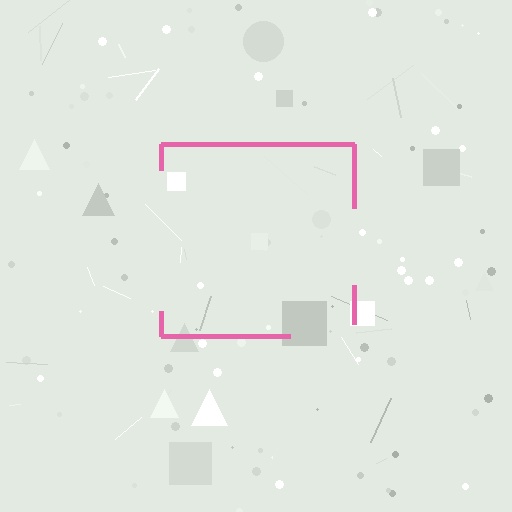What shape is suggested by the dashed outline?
The dashed outline suggests a square.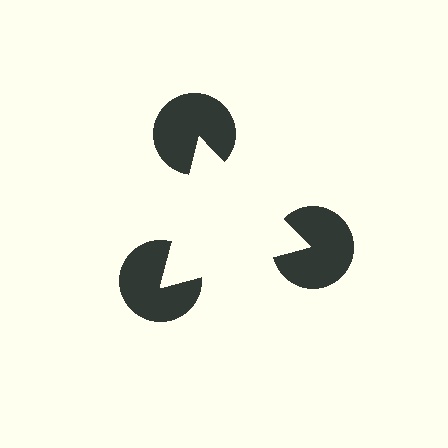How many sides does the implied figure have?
3 sides.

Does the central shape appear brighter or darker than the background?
It typically appears slightly brighter than the background, even though no actual brightness change is drawn.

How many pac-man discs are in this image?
There are 3 — one at each vertex of the illusory triangle.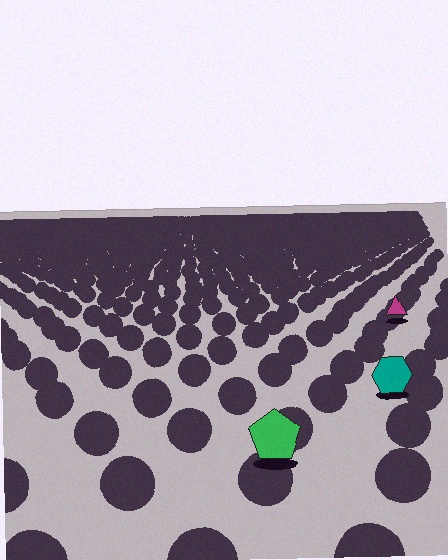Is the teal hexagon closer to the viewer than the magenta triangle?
Yes. The teal hexagon is closer — you can tell from the texture gradient: the ground texture is coarser near it.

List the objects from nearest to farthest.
From nearest to farthest: the green pentagon, the teal hexagon, the magenta triangle.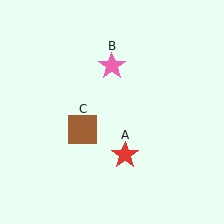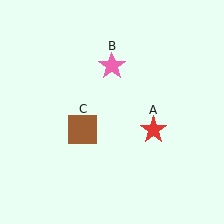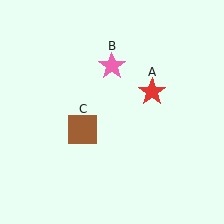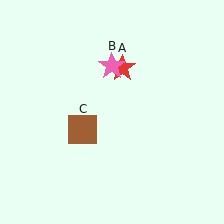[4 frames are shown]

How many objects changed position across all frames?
1 object changed position: red star (object A).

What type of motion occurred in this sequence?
The red star (object A) rotated counterclockwise around the center of the scene.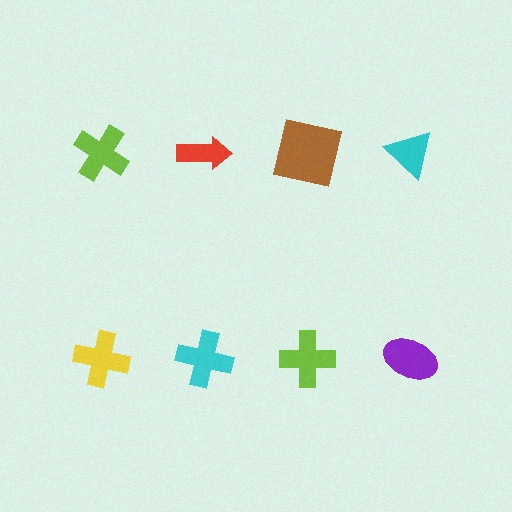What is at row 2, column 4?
A purple ellipse.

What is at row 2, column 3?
A lime cross.